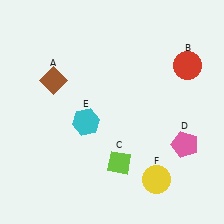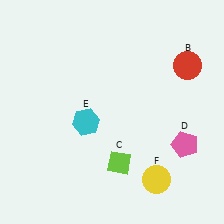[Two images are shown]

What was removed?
The brown diamond (A) was removed in Image 2.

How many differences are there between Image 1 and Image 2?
There is 1 difference between the two images.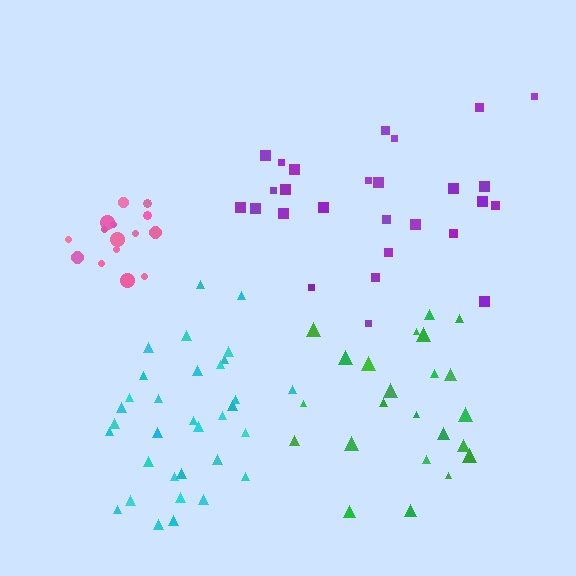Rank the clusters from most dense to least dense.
pink, cyan, purple, green.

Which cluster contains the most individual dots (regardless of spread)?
Cyan (33).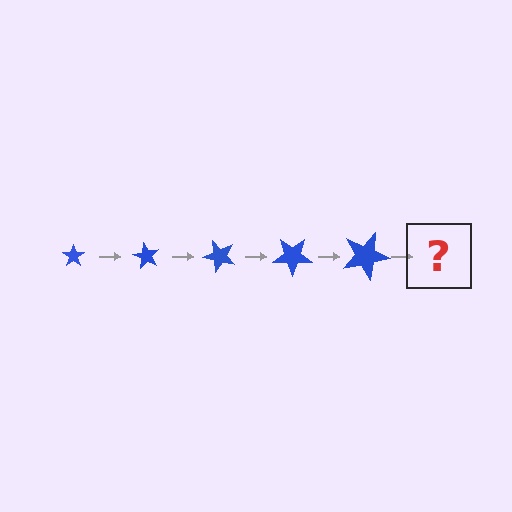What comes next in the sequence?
The next element should be a star, larger than the previous one and rotated 300 degrees from the start.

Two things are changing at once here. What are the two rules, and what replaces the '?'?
The two rules are that the star grows larger each step and it rotates 60 degrees each step. The '?' should be a star, larger than the previous one and rotated 300 degrees from the start.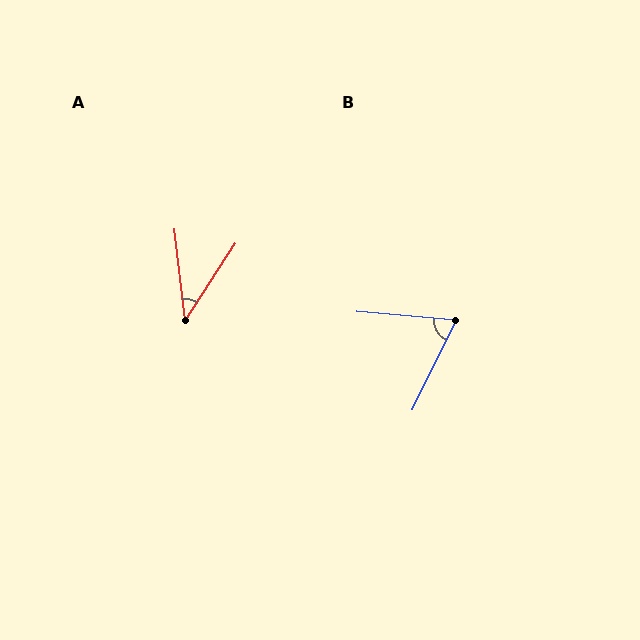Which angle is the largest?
B, at approximately 69 degrees.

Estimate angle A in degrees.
Approximately 39 degrees.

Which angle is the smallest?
A, at approximately 39 degrees.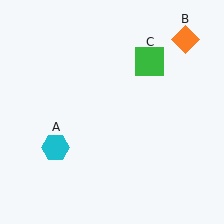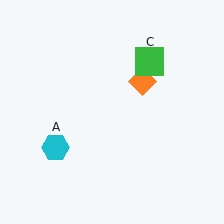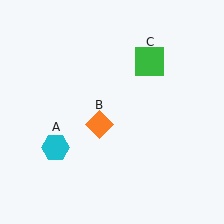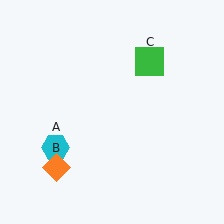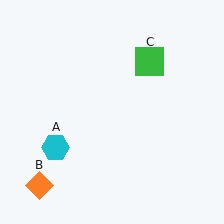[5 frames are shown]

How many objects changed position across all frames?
1 object changed position: orange diamond (object B).